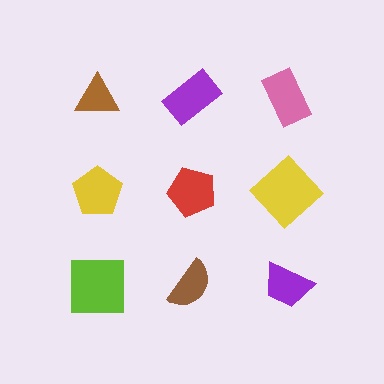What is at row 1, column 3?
A pink rectangle.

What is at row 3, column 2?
A brown semicircle.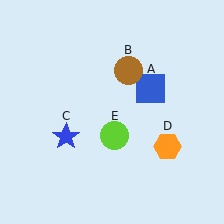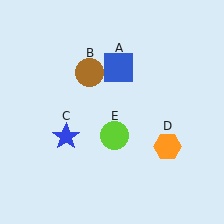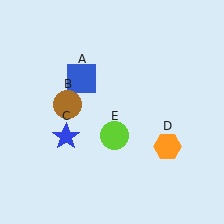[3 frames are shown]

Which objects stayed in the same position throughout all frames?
Blue star (object C) and orange hexagon (object D) and lime circle (object E) remained stationary.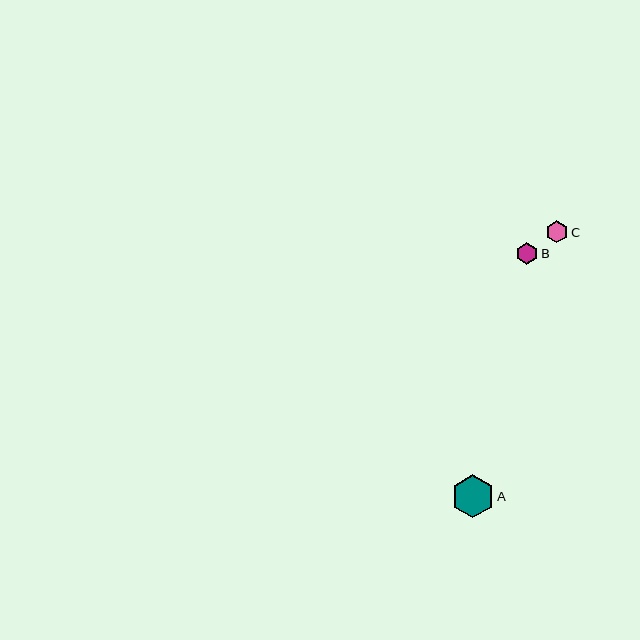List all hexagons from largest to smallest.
From largest to smallest: A, C, B.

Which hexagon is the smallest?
Hexagon B is the smallest with a size of approximately 22 pixels.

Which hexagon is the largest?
Hexagon A is the largest with a size of approximately 43 pixels.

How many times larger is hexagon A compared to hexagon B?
Hexagon A is approximately 2.0 times the size of hexagon B.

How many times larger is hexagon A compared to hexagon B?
Hexagon A is approximately 2.0 times the size of hexagon B.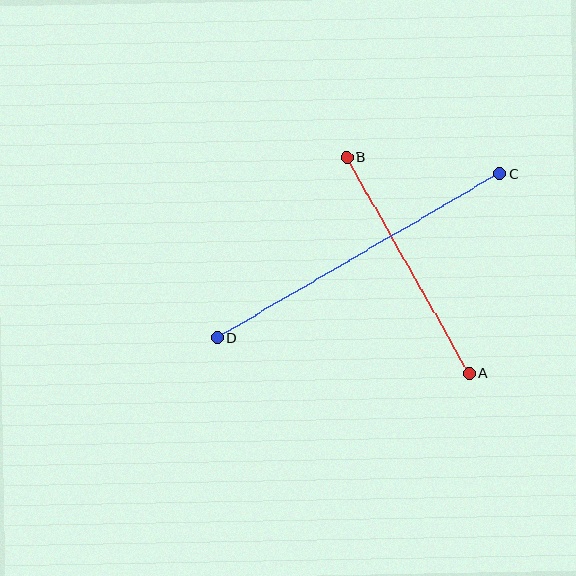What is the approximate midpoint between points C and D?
The midpoint is at approximately (359, 256) pixels.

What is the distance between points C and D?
The distance is approximately 327 pixels.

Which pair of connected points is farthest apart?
Points C and D are farthest apart.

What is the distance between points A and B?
The distance is approximately 249 pixels.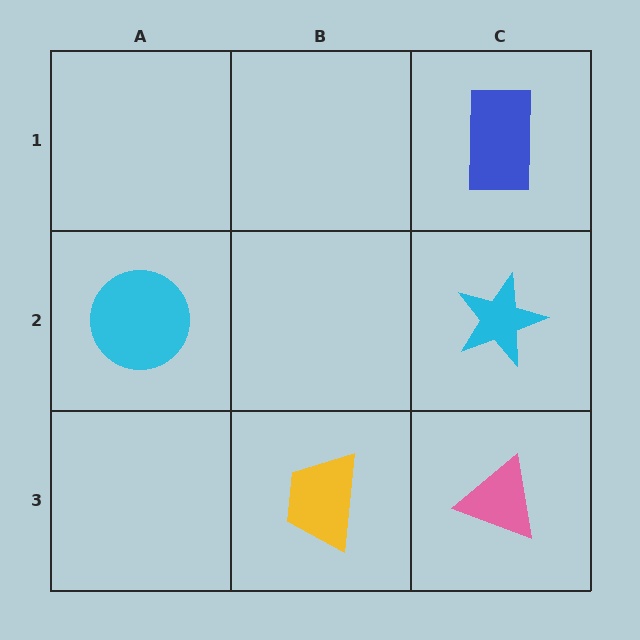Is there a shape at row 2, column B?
No, that cell is empty.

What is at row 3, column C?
A pink triangle.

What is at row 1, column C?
A blue rectangle.